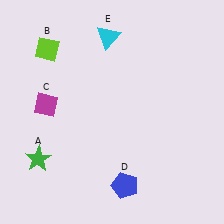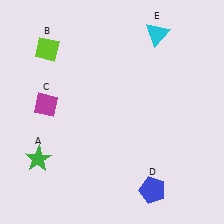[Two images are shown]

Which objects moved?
The objects that moved are: the blue pentagon (D), the cyan triangle (E).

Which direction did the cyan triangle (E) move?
The cyan triangle (E) moved right.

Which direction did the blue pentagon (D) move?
The blue pentagon (D) moved right.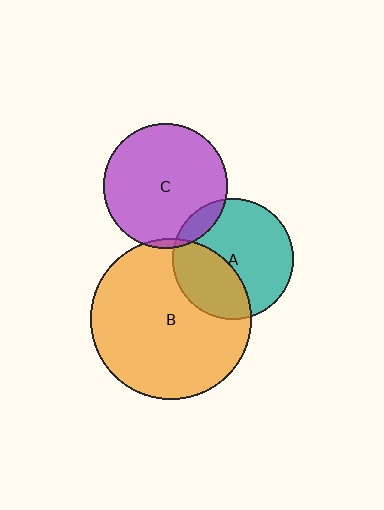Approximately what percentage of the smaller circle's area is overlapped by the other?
Approximately 35%.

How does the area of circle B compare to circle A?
Approximately 1.8 times.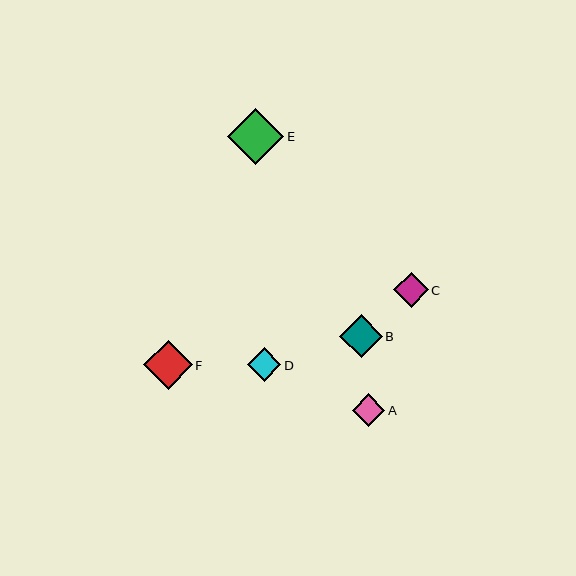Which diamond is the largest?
Diamond E is the largest with a size of approximately 56 pixels.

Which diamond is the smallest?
Diamond A is the smallest with a size of approximately 33 pixels.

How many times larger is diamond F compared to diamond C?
Diamond F is approximately 1.4 times the size of diamond C.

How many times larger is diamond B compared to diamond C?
Diamond B is approximately 1.2 times the size of diamond C.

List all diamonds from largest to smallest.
From largest to smallest: E, F, B, C, D, A.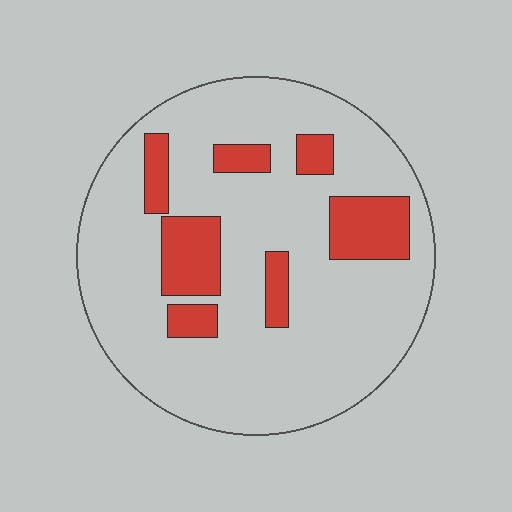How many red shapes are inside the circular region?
7.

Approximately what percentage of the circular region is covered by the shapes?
Approximately 20%.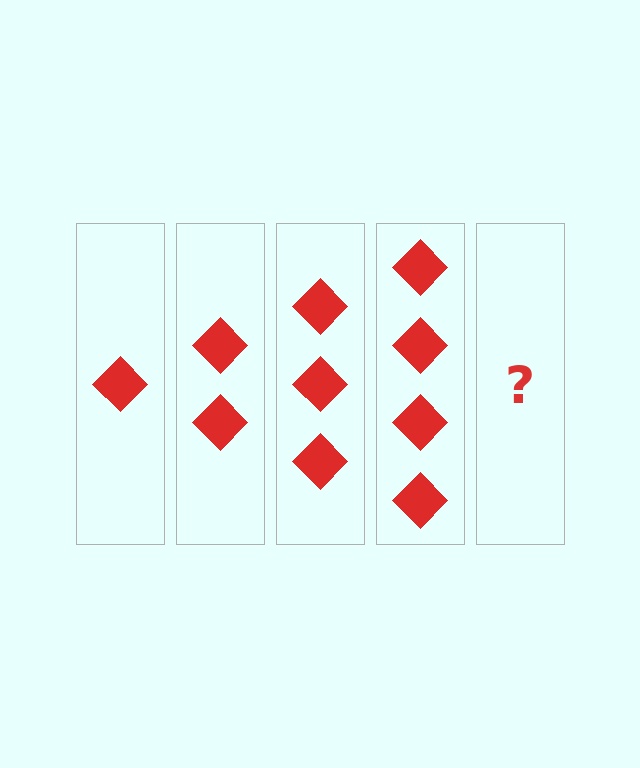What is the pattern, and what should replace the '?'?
The pattern is that each step adds one more diamond. The '?' should be 5 diamonds.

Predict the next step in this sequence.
The next step is 5 diamonds.